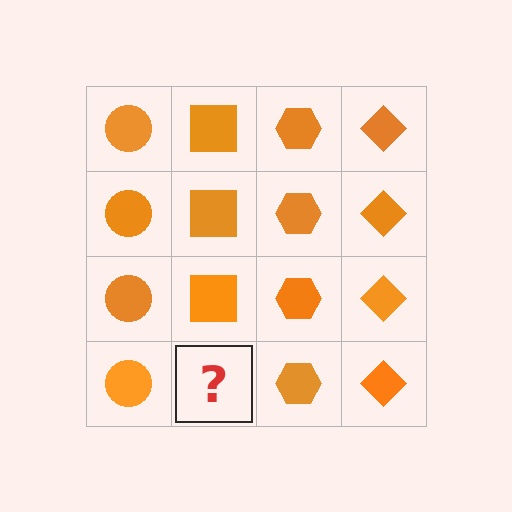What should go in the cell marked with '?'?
The missing cell should contain an orange square.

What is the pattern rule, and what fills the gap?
The rule is that each column has a consistent shape. The gap should be filled with an orange square.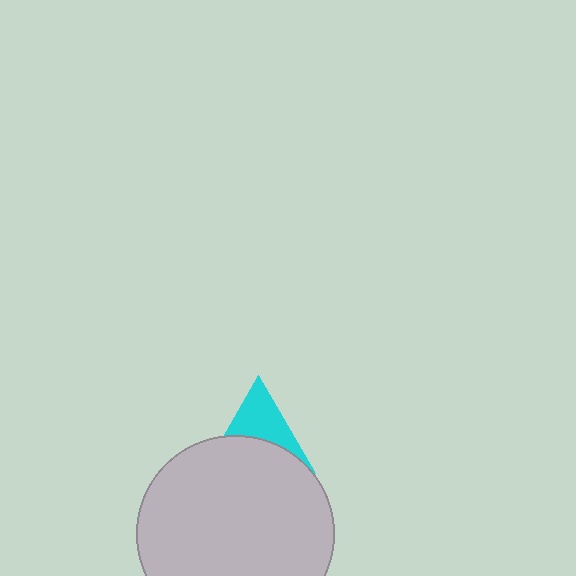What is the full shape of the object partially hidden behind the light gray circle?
The partially hidden object is a cyan triangle.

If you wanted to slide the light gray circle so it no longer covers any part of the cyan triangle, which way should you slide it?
Slide it down — that is the most direct way to separate the two shapes.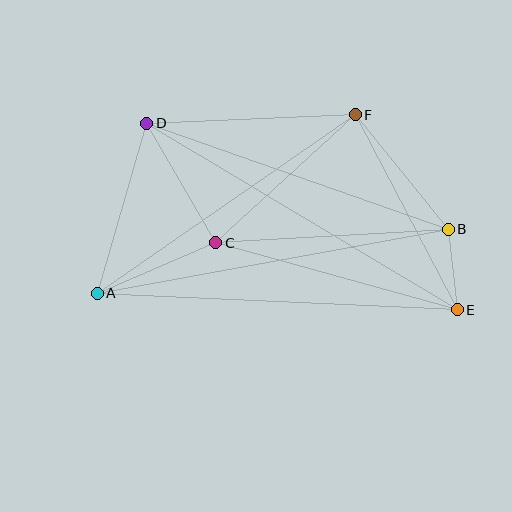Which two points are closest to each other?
Points B and E are closest to each other.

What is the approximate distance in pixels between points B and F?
The distance between B and F is approximately 148 pixels.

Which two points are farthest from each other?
Points D and E are farthest from each other.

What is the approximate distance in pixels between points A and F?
The distance between A and F is approximately 314 pixels.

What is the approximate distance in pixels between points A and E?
The distance between A and E is approximately 360 pixels.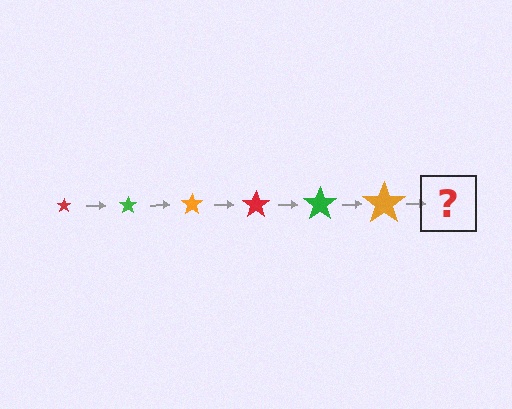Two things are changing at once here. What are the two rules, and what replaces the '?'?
The two rules are that the star grows larger each step and the color cycles through red, green, and orange. The '?' should be a red star, larger than the previous one.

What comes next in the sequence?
The next element should be a red star, larger than the previous one.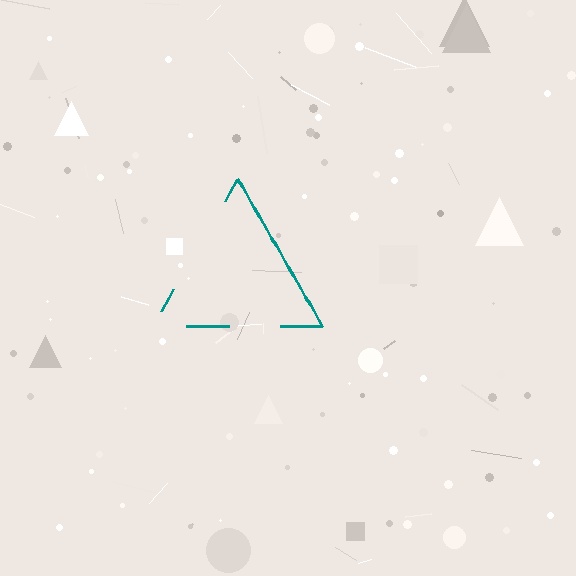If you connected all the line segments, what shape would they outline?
They would outline a triangle.